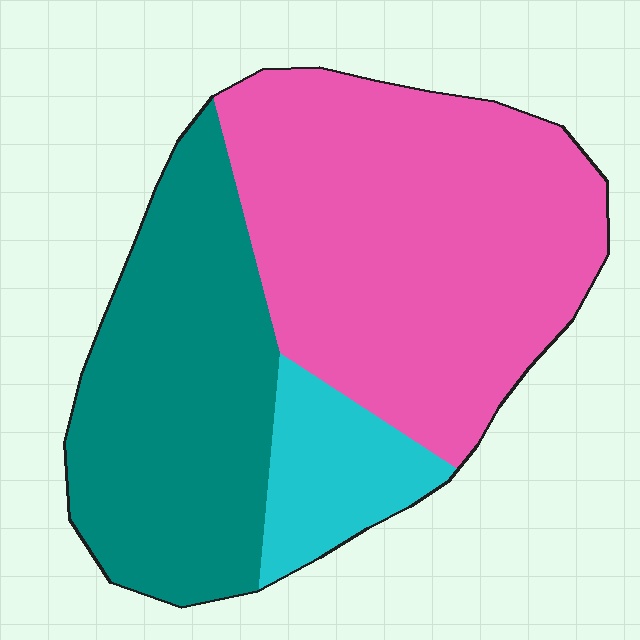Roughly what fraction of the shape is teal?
Teal covers 36% of the shape.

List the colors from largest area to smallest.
From largest to smallest: pink, teal, cyan.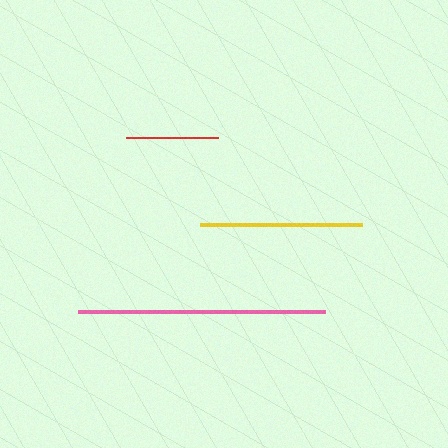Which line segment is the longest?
The pink line is the longest at approximately 247 pixels.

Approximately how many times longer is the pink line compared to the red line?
The pink line is approximately 2.7 times the length of the red line.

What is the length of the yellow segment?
The yellow segment is approximately 162 pixels long.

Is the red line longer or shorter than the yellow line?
The yellow line is longer than the red line.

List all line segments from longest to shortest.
From longest to shortest: pink, yellow, red.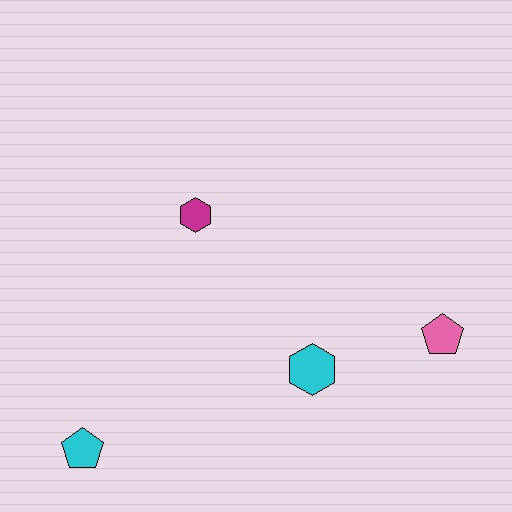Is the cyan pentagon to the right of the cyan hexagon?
No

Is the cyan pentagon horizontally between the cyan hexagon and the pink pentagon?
No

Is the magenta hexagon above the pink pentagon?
Yes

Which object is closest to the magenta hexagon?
The cyan hexagon is closest to the magenta hexagon.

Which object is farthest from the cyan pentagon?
The pink pentagon is farthest from the cyan pentagon.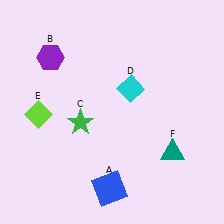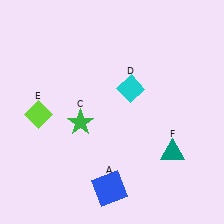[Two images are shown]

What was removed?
The purple hexagon (B) was removed in Image 2.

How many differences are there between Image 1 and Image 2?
There is 1 difference between the two images.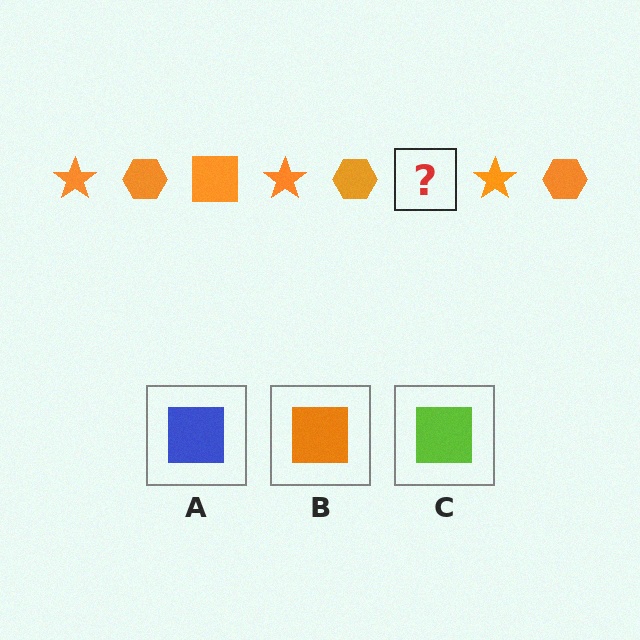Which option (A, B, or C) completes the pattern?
B.